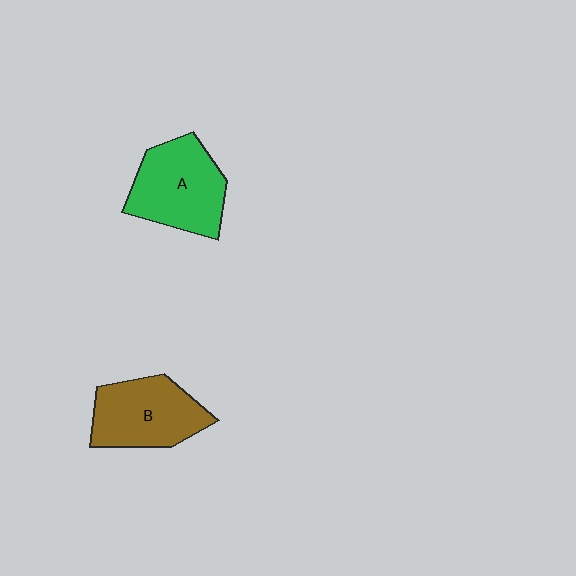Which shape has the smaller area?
Shape B (brown).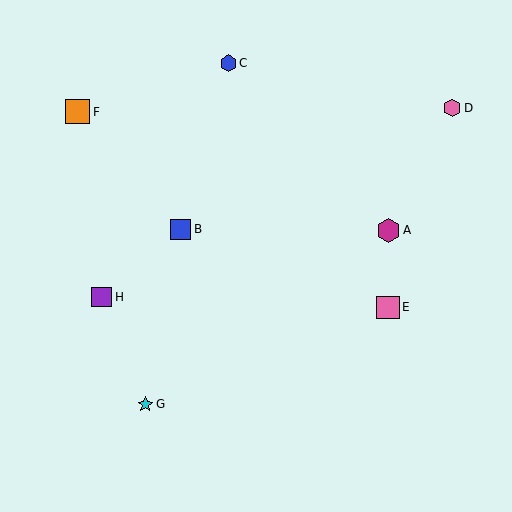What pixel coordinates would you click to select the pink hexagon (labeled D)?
Click at (452, 108) to select the pink hexagon D.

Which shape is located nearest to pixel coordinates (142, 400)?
The cyan star (labeled G) at (145, 404) is nearest to that location.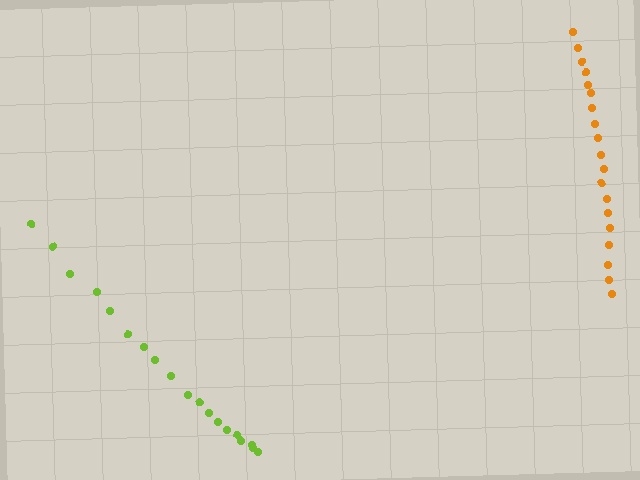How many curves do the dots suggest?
There are 2 distinct paths.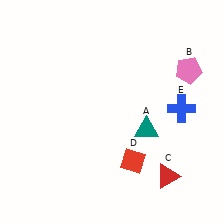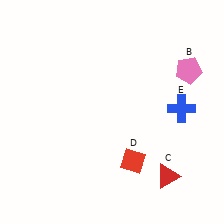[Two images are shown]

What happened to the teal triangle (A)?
The teal triangle (A) was removed in Image 2. It was in the bottom-right area of Image 1.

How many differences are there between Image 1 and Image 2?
There is 1 difference between the two images.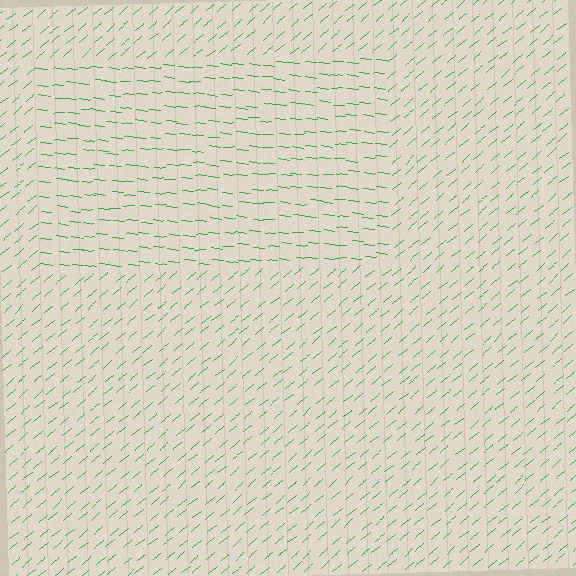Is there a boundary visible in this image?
Yes, there is a texture boundary formed by a change in line orientation.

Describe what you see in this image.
The image is filled with small green line segments. A rectangle region in the image has lines oriented differently from the surrounding lines, creating a visible texture boundary.